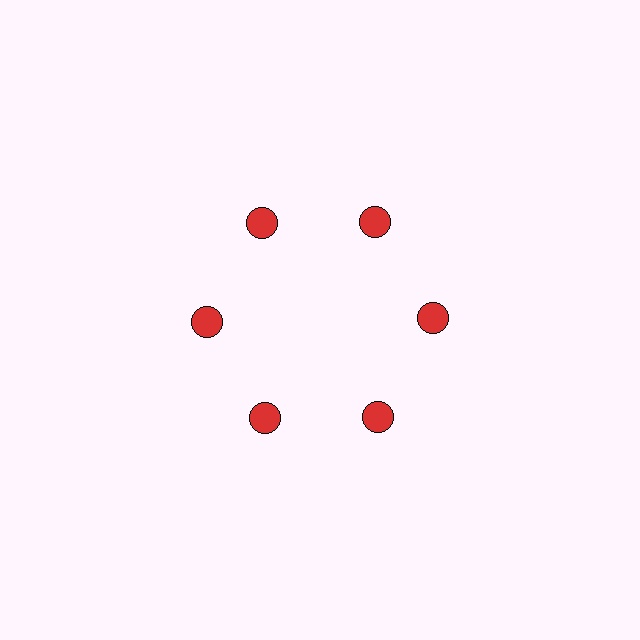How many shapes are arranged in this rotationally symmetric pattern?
There are 6 shapes, arranged in 6 groups of 1.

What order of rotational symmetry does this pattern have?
This pattern has 6-fold rotational symmetry.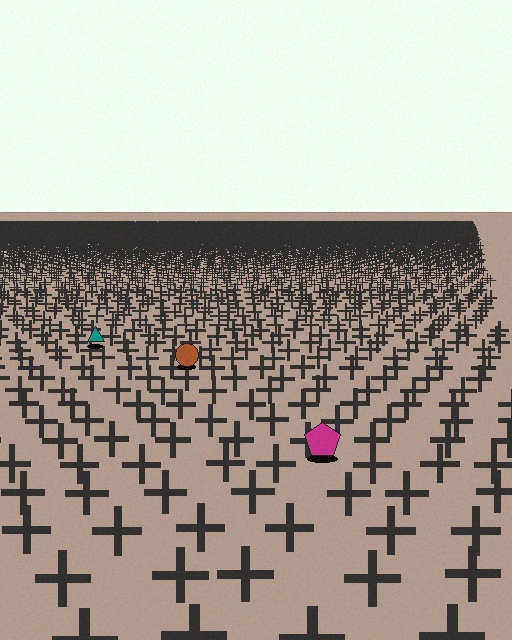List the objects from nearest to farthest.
From nearest to farthest: the magenta pentagon, the brown circle, the teal triangle.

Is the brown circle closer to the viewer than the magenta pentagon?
No. The magenta pentagon is closer — you can tell from the texture gradient: the ground texture is coarser near it.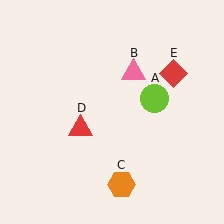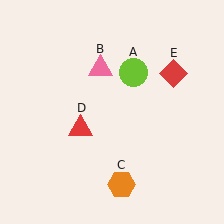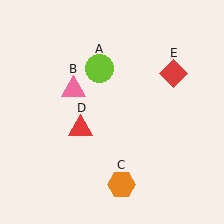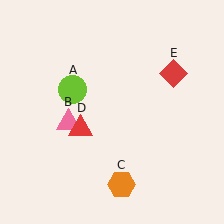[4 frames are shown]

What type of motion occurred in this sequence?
The lime circle (object A), pink triangle (object B) rotated counterclockwise around the center of the scene.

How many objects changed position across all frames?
2 objects changed position: lime circle (object A), pink triangle (object B).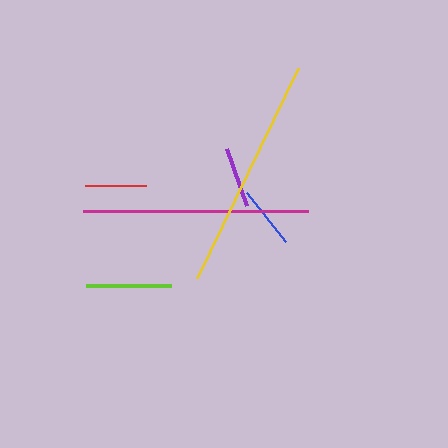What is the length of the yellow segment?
The yellow segment is approximately 233 pixels long.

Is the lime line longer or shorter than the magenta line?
The magenta line is longer than the lime line.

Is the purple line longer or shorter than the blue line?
The blue line is longer than the purple line.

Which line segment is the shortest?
The red line is the shortest at approximately 60 pixels.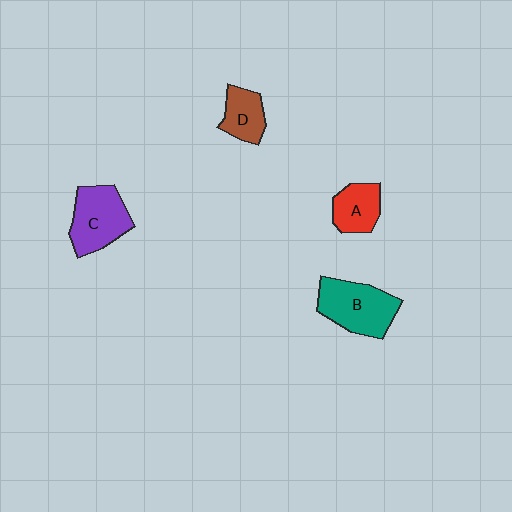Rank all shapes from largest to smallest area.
From largest to smallest: B (teal), C (purple), A (red), D (brown).